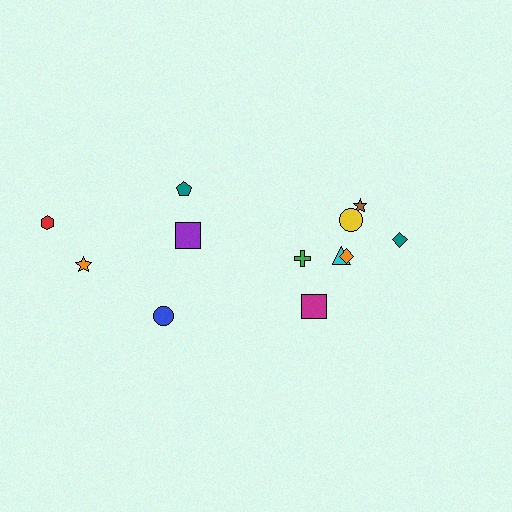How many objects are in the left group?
There are 5 objects.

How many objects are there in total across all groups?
There are 12 objects.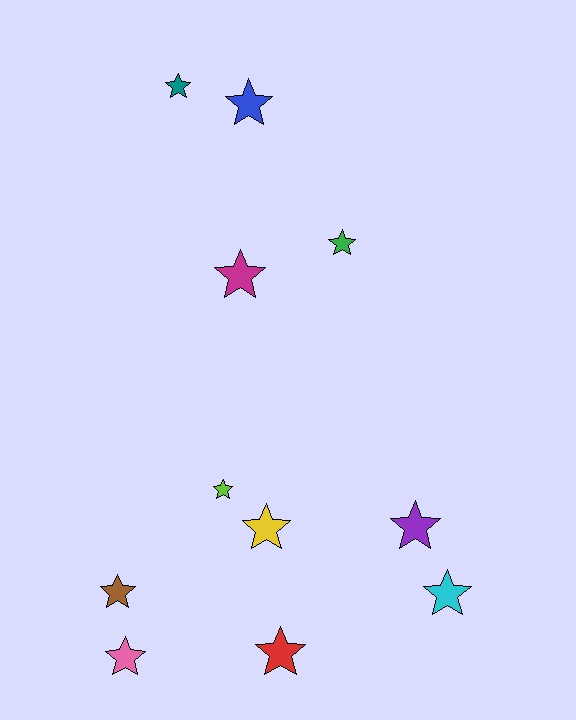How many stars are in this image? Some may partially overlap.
There are 11 stars.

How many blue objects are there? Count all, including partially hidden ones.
There is 1 blue object.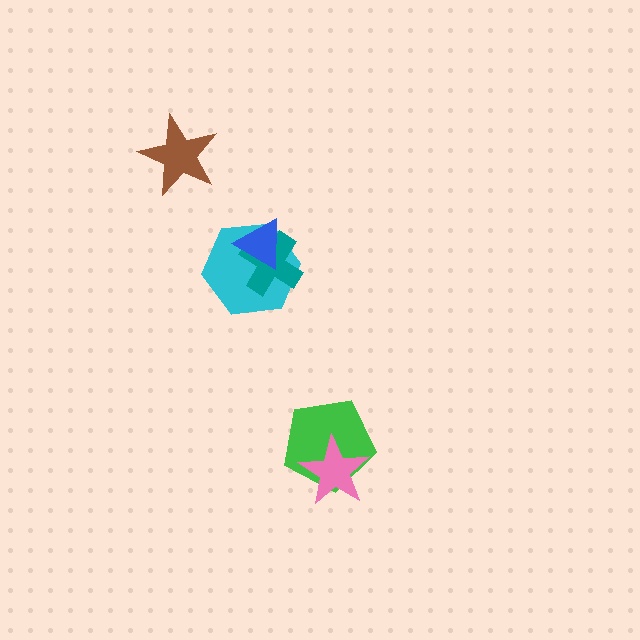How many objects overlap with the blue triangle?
2 objects overlap with the blue triangle.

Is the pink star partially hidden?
No, no other shape covers it.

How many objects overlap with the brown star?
0 objects overlap with the brown star.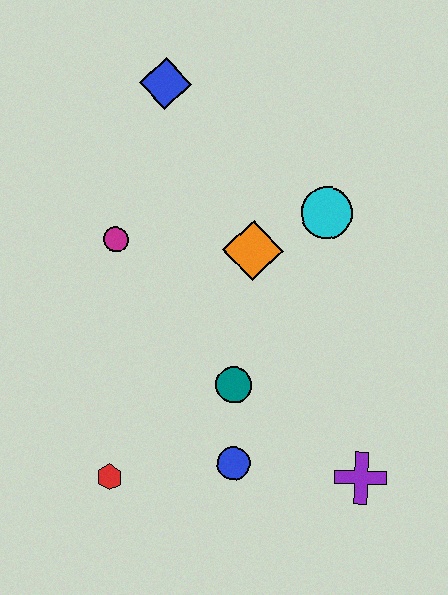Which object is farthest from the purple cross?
The blue diamond is farthest from the purple cross.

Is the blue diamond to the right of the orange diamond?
No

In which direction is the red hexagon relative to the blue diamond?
The red hexagon is below the blue diamond.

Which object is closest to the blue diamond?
The magenta circle is closest to the blue diamond.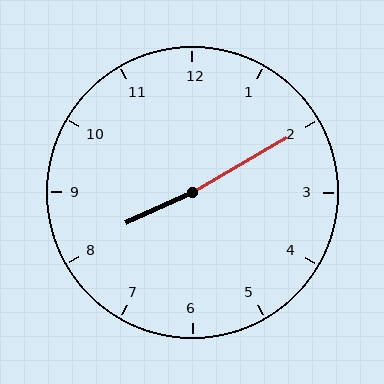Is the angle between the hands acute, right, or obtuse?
It is obtuse.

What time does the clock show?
8:10.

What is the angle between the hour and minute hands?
Approximately 175 degrees.